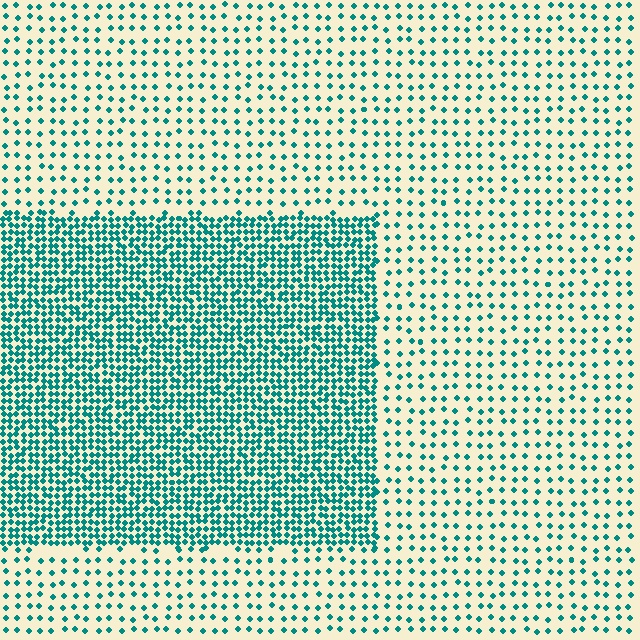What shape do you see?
I see a rectangle.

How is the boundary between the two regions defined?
The boundary is defined by a change in element density (approximately 2.9x ratio). All elements are the same color, size, and shape.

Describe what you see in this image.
The image contains small teal elements arranged at two different densities. A rectangle-shaped region is visible where the elements are more densely packed than the surrounding area.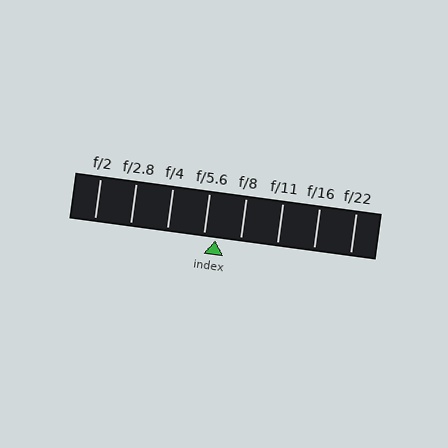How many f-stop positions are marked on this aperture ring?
There are 8 f-stop positions marked.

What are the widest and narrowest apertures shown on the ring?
The widest aperture shown is f/2 and the narrowest is f/22.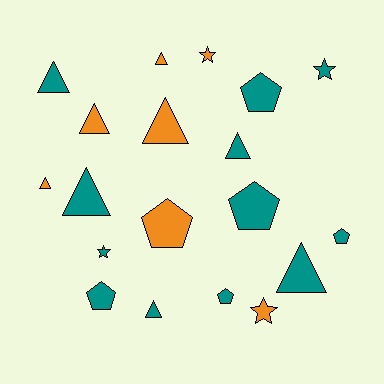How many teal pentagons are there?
There are 5 teal pentagons.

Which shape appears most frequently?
Triangle, with 9 objects.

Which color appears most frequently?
Teal, with 12 objects.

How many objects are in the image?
There are 19 objects.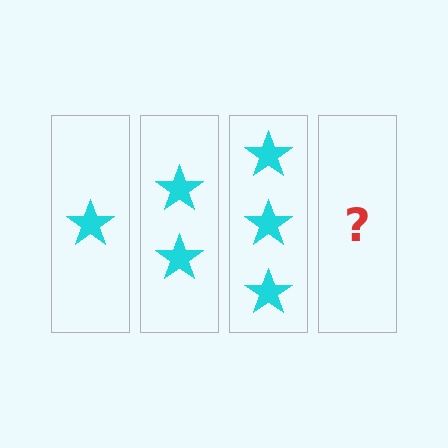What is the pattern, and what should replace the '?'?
The pattern is that each step adds one more star. The '?' should be 4 stars.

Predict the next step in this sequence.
The next step is 4 stars.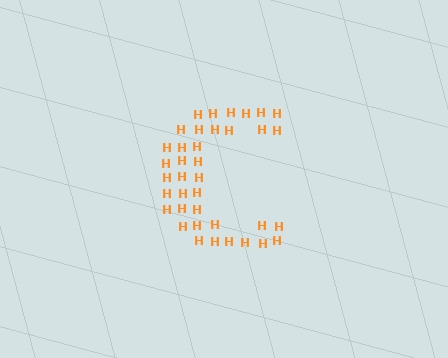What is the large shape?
The large shape is the letter C.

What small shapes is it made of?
It is made of small letter H's.